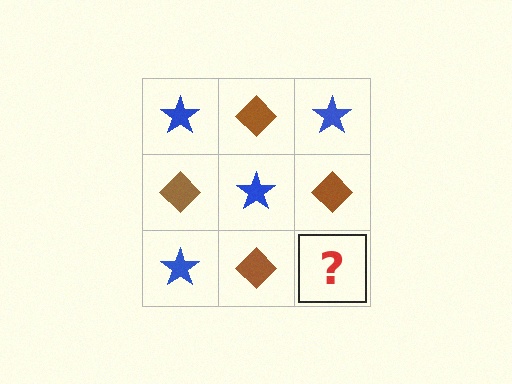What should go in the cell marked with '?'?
The missing cell should contain a blue star.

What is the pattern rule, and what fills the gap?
The rule is that it alternates blue star and brown diamond in a checkerboard pattern. The gap should be filled with a blue star.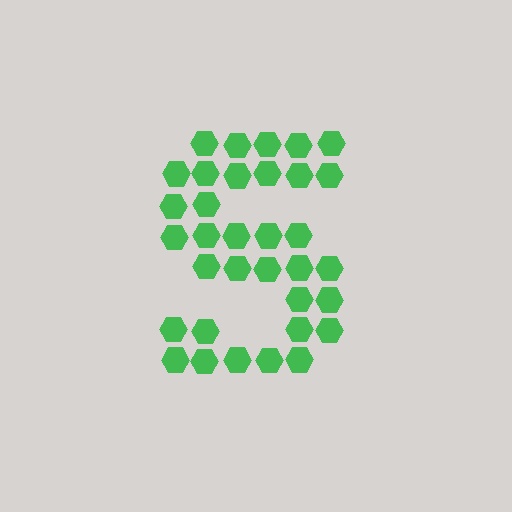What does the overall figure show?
The overall figure shows the letter S.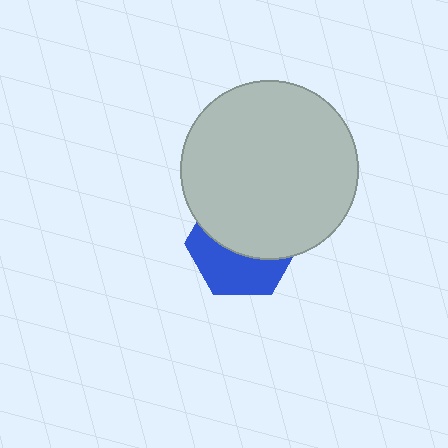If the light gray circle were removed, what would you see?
You would see the complete blue hexagon.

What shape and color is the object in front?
The object in front is a light gray circle.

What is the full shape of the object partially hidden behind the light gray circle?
The partially hidden object is a blue hexagon.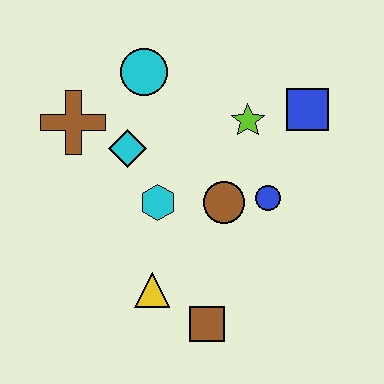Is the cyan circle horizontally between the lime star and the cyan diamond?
Yes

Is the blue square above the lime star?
Yes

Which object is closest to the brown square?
The yellow triangle is closest to the brown square.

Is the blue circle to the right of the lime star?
Yes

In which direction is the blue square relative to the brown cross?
The blue square is to the right of the brown cross.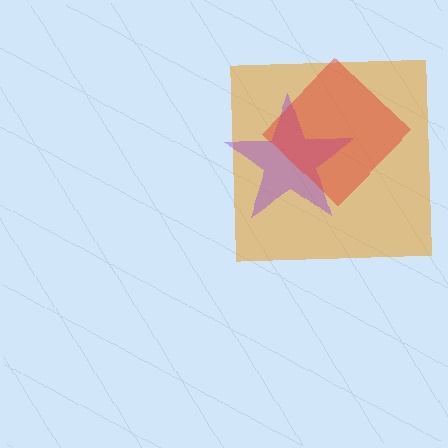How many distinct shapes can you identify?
There are 3 distinct shapes: an orange square, a purple star, a red diamond.